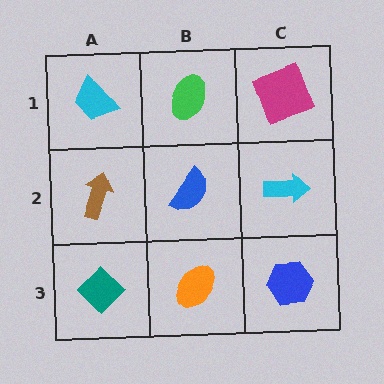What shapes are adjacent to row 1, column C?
A cyan arrow (row 2, column C), a green ellipse (row 1, column B).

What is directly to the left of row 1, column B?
A cyan trapezoid.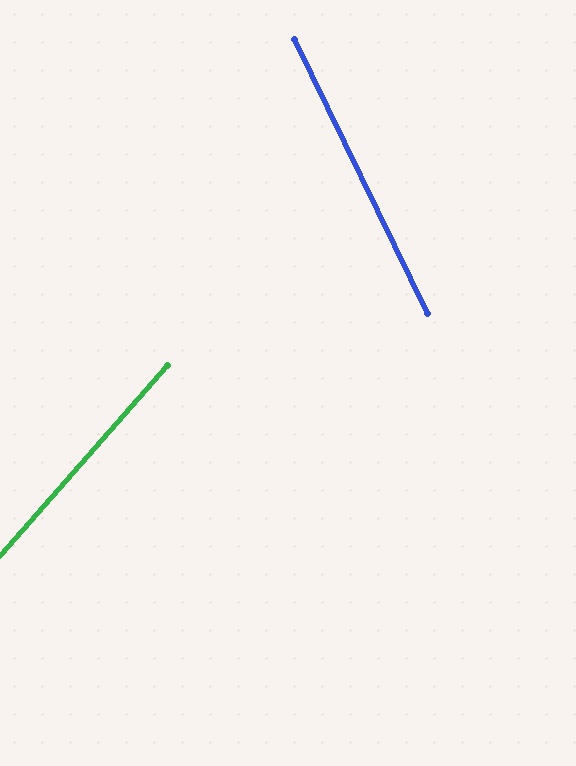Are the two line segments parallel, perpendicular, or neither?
Neither parallel nor perpendicular — they differ by about 67°.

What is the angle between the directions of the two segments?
Approximately 67 degrees.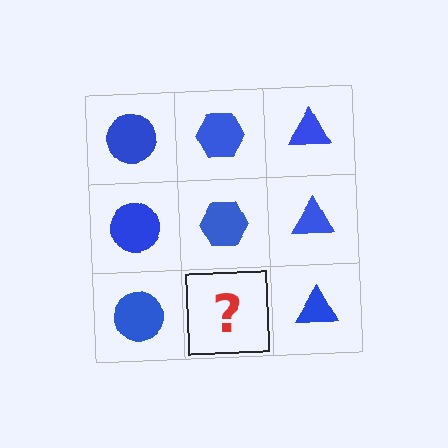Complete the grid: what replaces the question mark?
The question mark should be replaced with a blue hexagon.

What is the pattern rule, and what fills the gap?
The rule is that each column has a consistent shape. The gap should be filled with a blue hexagon.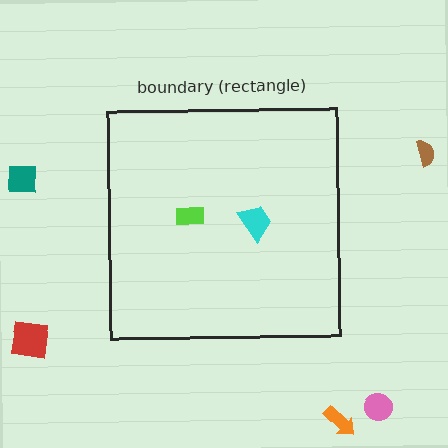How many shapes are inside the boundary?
2 inside, 5 outside.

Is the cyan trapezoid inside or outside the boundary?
Inside.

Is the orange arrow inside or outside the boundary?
Outside.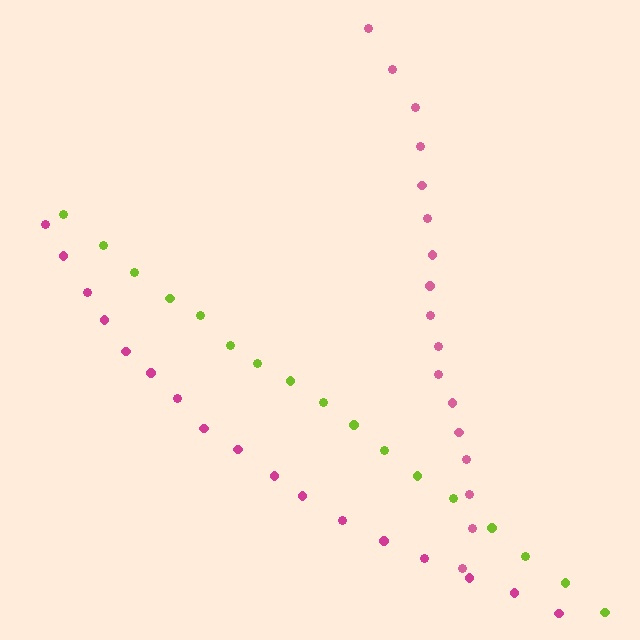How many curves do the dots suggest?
There are 3 distinct paths.